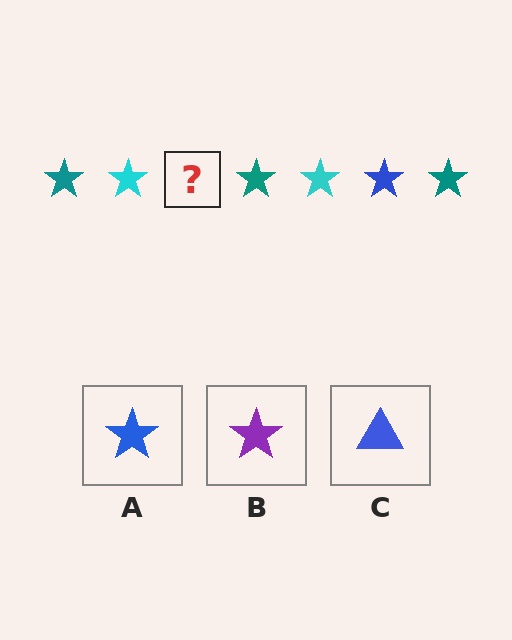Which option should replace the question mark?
Option A.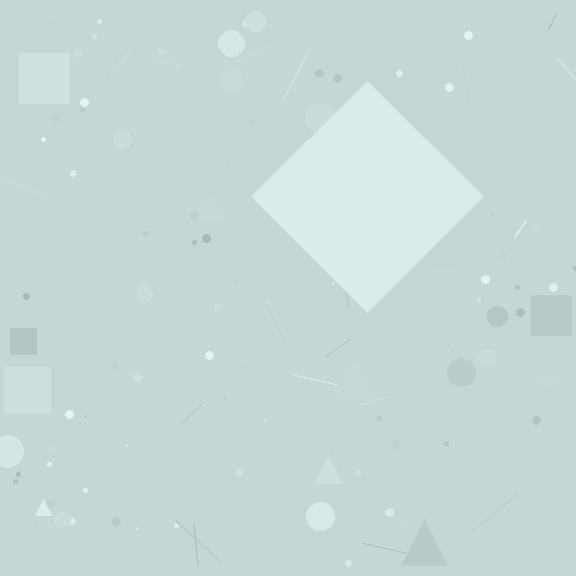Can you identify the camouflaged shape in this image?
The camouflaged shape is a diamond.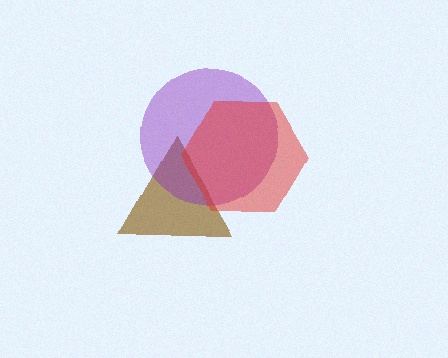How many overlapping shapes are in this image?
There are 3 overlapping shapes in the image.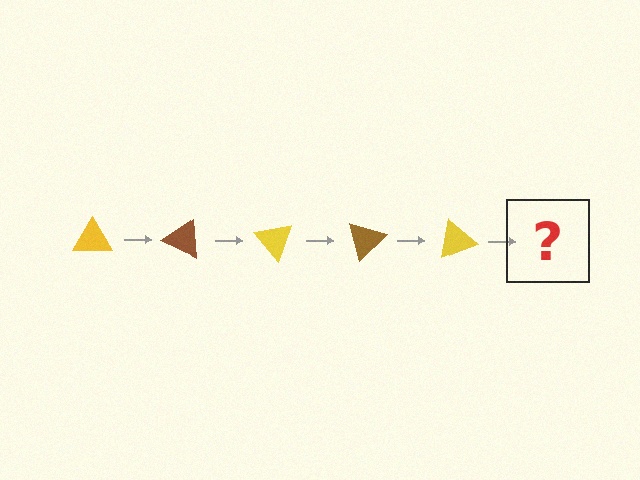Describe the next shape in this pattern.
It should be a brown triangle, rotated 125 degrees from the start.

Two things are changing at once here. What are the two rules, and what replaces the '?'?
The two rules are that it rotates 25 degrees each step and the color cycles through yellow and brown. The '?' should be a brown triangle, rotated 125 degrees from the start.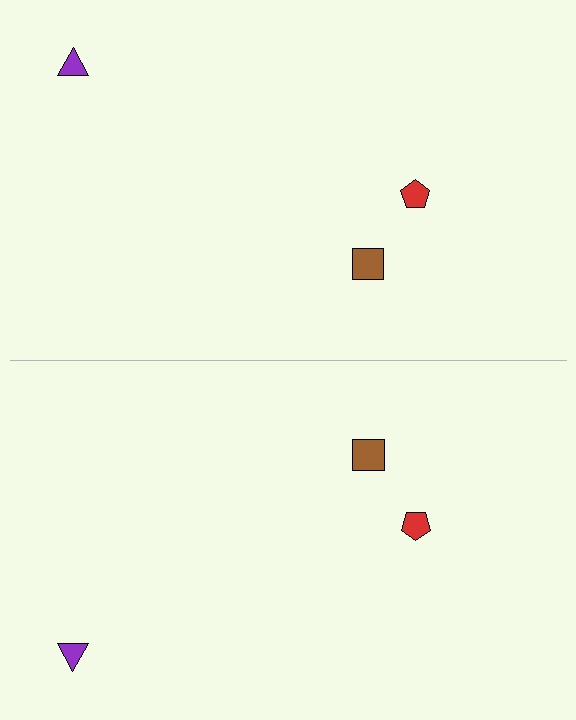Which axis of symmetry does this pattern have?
The pattern has a horizontal axis of symmetry running through the center of the image.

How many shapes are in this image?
There are 6 shapes in this image.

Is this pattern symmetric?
Yes, this pattern has bilateral (reflection) symmetry.